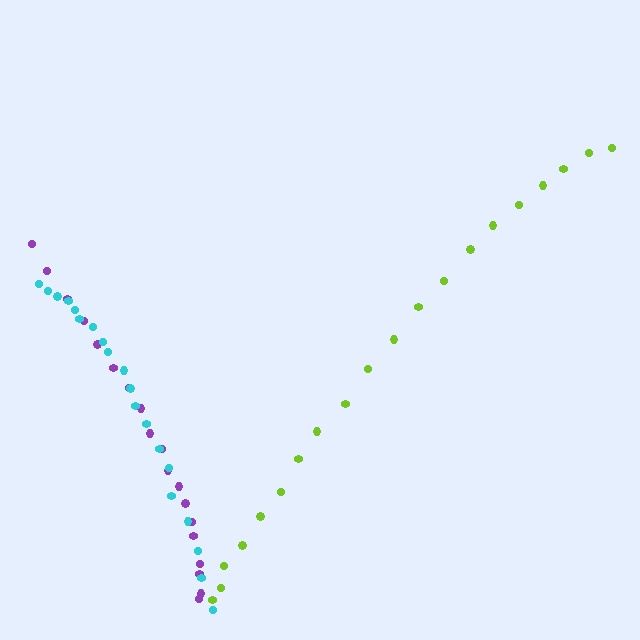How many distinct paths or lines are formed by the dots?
There are 3 distinct paths.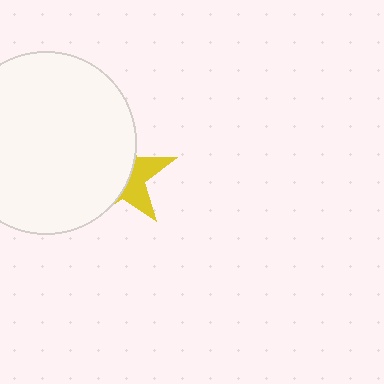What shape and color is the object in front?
The object in front is a white circle.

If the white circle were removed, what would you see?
You would see the complete yellow star.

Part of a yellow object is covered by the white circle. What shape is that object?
It is a star.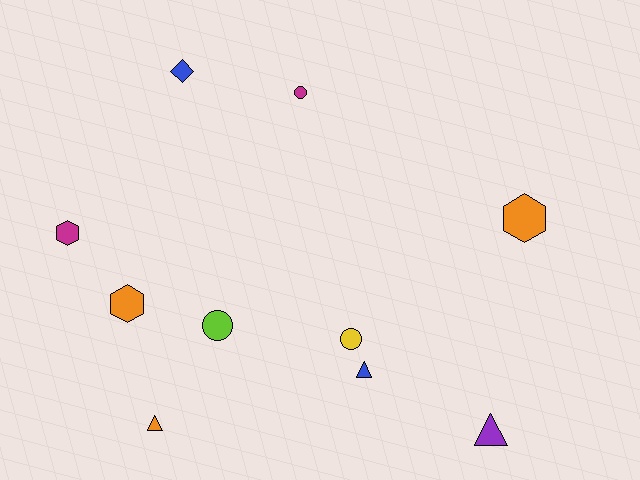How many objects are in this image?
There are 10 objects.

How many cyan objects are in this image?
There are no cyan objects.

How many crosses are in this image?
There are no crosses.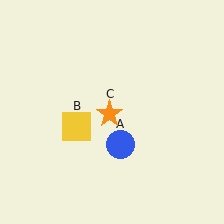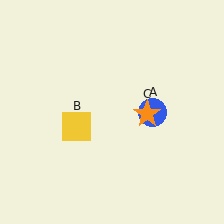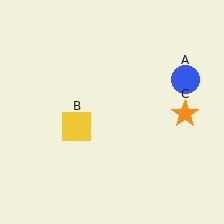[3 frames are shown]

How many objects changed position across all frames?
2 objects changed position: blue circle (object A), orange star (object C).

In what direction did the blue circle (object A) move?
The blue circle (object A) moved up and to the right.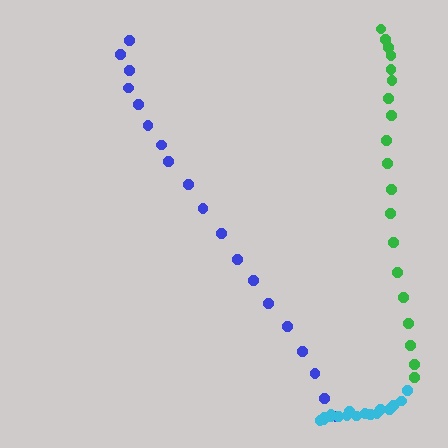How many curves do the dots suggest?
There are 3 distinct paths.